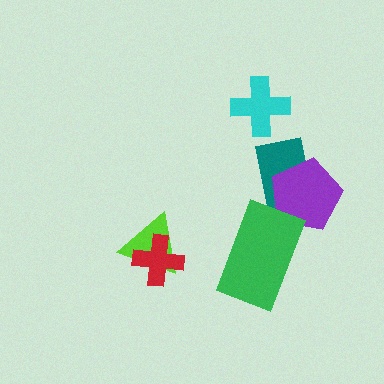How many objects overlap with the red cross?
1 object overlaps with the red cross.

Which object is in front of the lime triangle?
The red cross is in front of the lime triangle.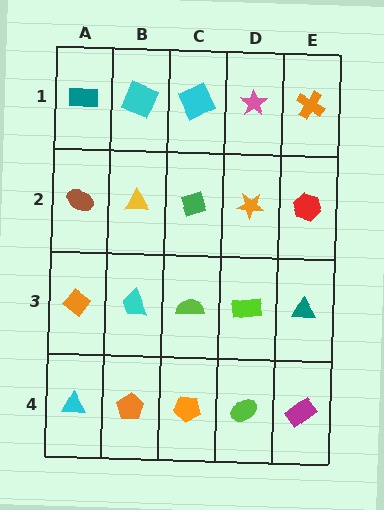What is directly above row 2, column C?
A cyan square.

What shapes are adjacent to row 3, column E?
A red hexagon (row 2, column E), a magenta rectangle (row 4, column E), a lime rectangle (row 3, column D).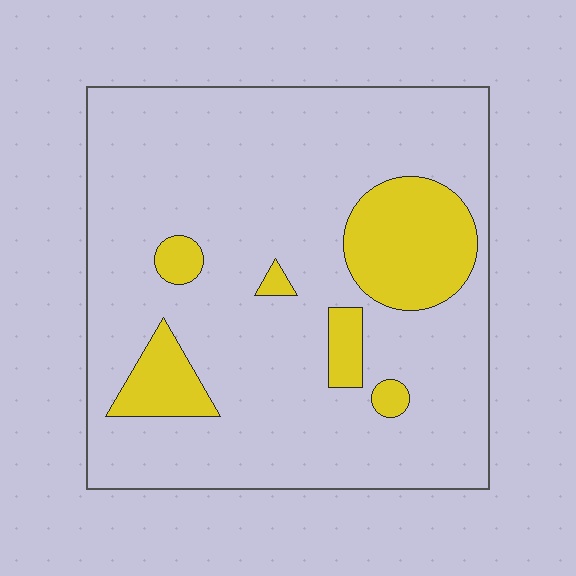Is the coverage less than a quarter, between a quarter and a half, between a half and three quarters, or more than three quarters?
Less than a quarter.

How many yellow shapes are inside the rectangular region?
6.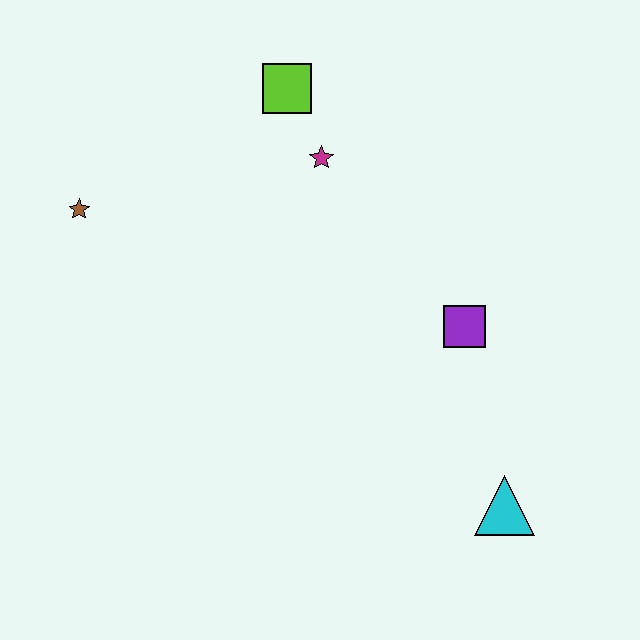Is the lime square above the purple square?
Yes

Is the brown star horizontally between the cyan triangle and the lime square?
No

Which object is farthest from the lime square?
The cyan triangle is farthest from the lime square.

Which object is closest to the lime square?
The magenta star is closest to the lime square.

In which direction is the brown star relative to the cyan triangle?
The brown star is to the left of the cyan triangle.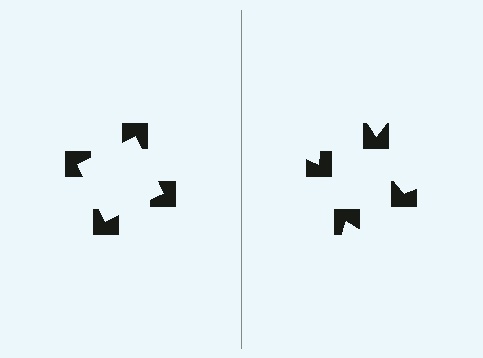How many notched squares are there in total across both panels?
8 — 4 on each side.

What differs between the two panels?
The notched squares are positioned identically on both sides; only the wedge orientations differ. On the left they align to a square; on the right they are misaligned.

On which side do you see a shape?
An illusory square appears on the left side. On the right side the wedge cuts are rotated, so no coherent shape forms.